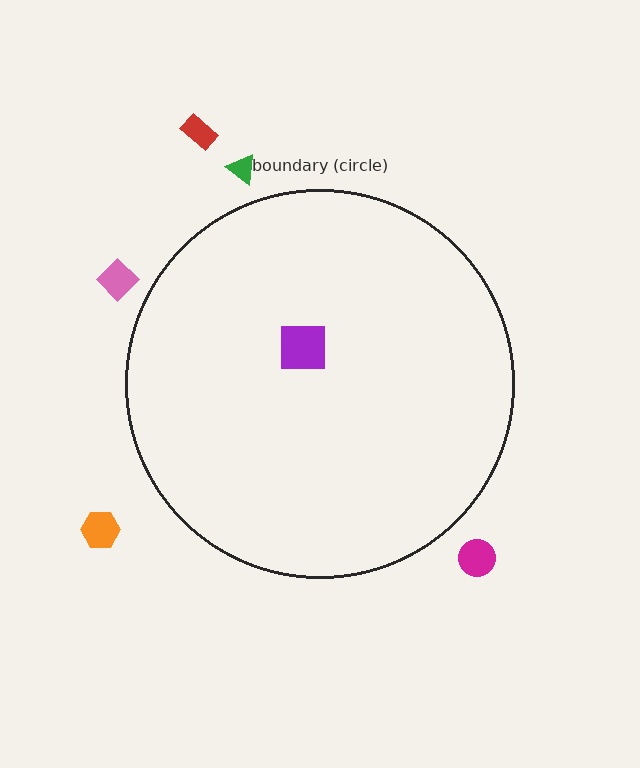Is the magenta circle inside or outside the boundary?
Outside.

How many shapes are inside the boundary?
1 inside, 5 outside.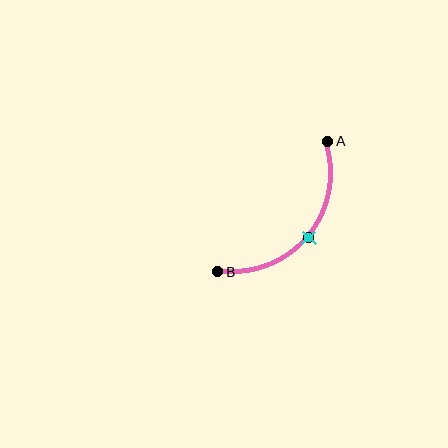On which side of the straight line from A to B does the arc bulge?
The arc bulges below and to the right of the straight line connecting A and B.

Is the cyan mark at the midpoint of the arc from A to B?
Yes. The cyan mark lies on the arc at equal arc-length from both A and B — it is the arc midpoint.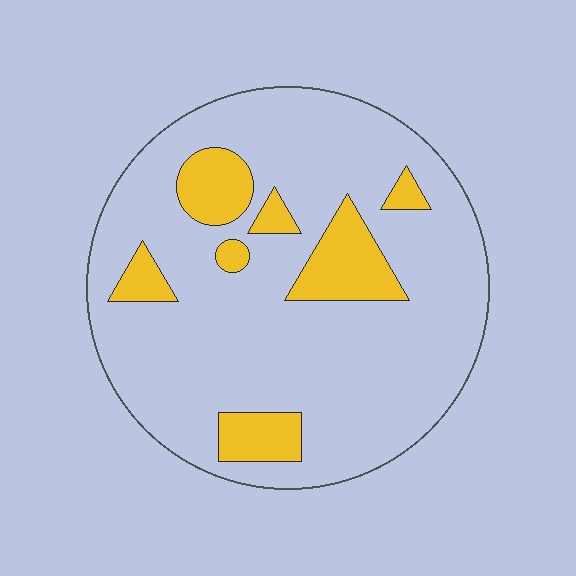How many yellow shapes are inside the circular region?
7.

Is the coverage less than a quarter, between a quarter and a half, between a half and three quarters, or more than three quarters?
Less than a quarter.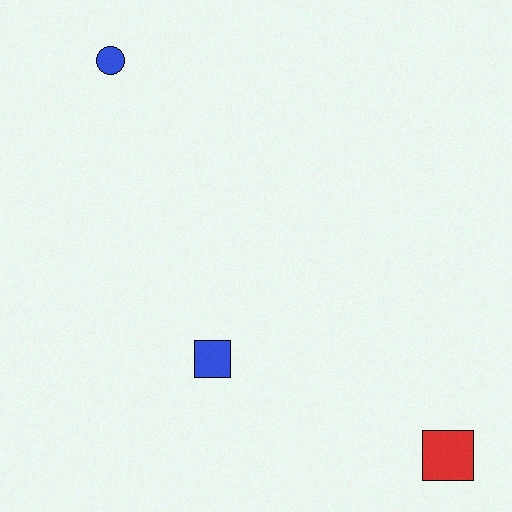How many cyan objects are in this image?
There are no cyan objects.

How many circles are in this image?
There is 1 circle.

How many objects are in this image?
There are 3 objects.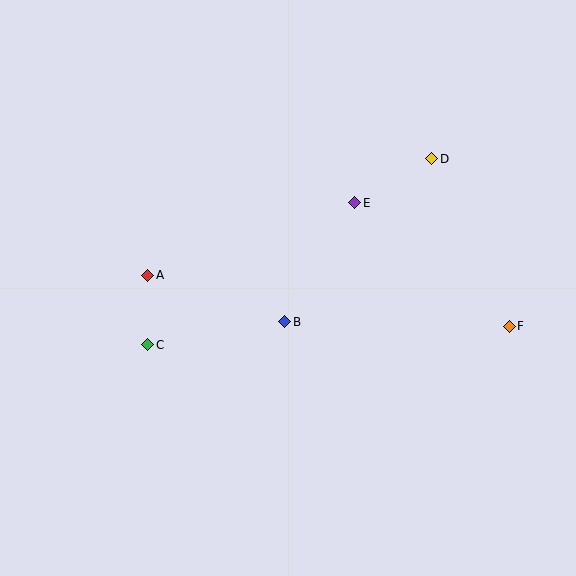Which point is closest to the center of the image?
Point B at (285, 322) is closest to the center.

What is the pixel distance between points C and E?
The distance between C and E is 251 pixels.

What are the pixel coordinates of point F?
Point F is at (509, 326).